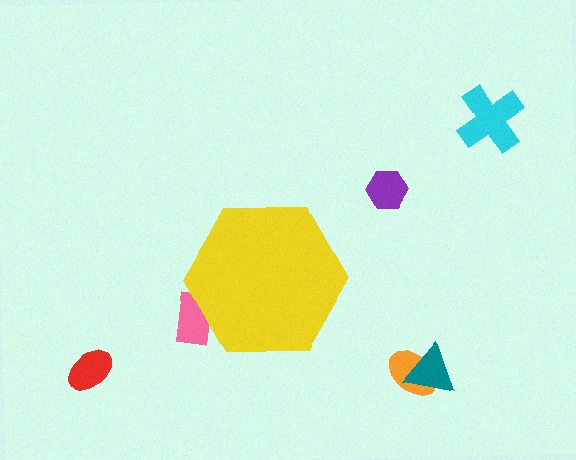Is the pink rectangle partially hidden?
Yes, the pink rectangle is partially hidden behind the yellow hexagon.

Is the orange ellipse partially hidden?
No, the orange ellipse is fully visible.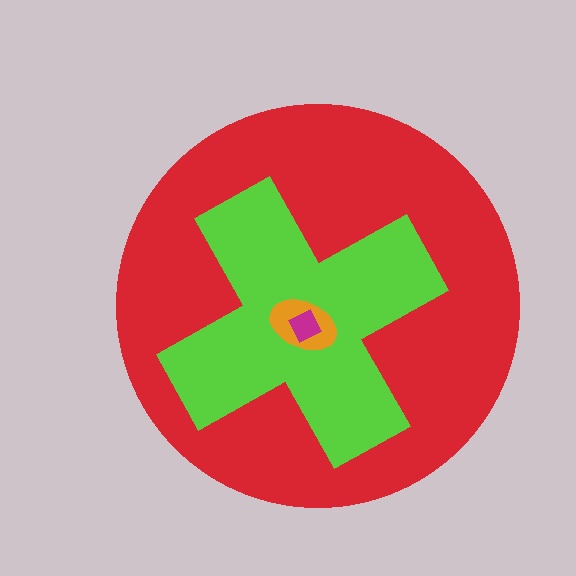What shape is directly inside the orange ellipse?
The magenta diamond.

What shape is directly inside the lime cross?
The orange ellipse.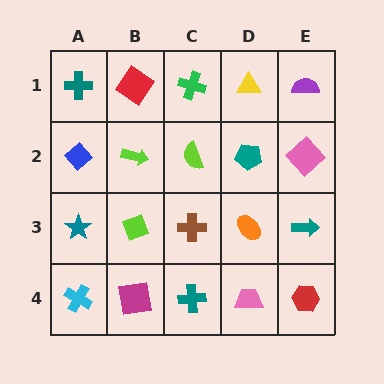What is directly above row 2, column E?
A purple semicircle.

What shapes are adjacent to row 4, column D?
An orange ellipse (row 3, column D), a teal cross (row 4, column C), a red hexagon (row 4, column E).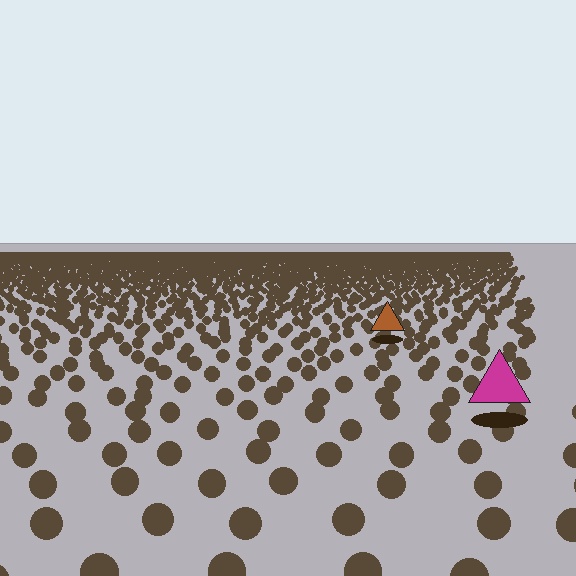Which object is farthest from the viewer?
The brown triangle is farthest from the viewer. It appears smaller and the ground texture around it is denser.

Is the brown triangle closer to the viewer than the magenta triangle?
No. The magenta triangle is closer — you can tell from the texture gradient: the ground texture is coarser near it.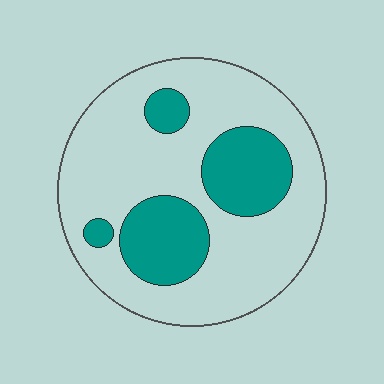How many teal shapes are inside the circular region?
4.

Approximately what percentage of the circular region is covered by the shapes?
Approximately 25%.